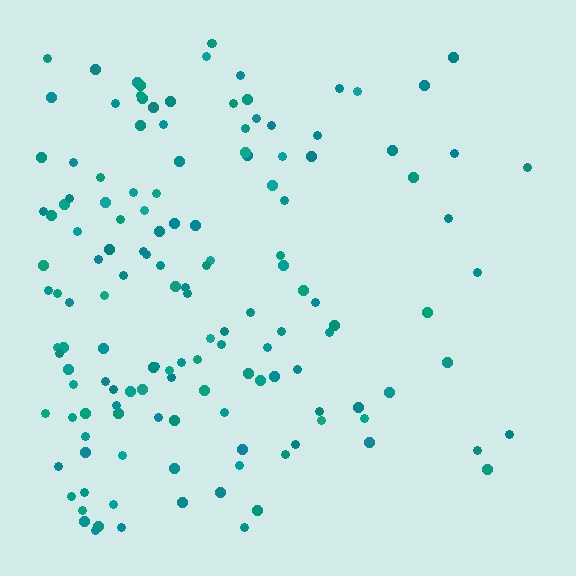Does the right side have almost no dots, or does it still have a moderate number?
Still a moderate number, just noticeably fewer than the left.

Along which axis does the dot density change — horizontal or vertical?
Horizontal.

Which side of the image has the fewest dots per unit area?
The right.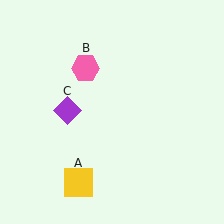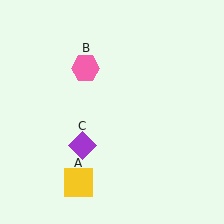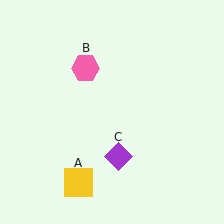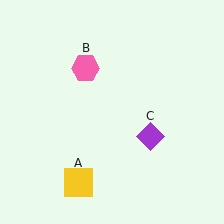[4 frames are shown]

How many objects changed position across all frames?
1 object changed position: purple diamond (object C).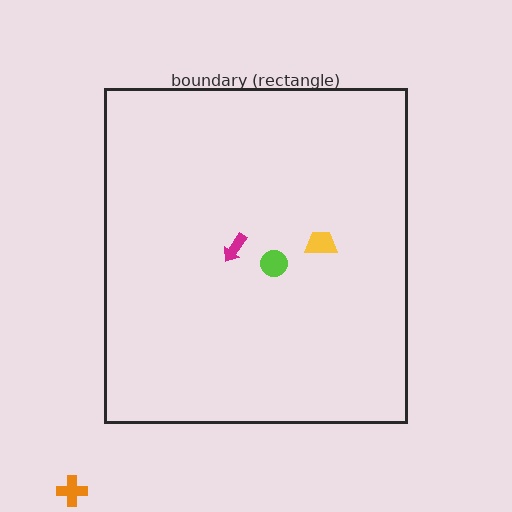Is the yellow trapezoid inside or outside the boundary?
Inside.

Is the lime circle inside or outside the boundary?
Inside.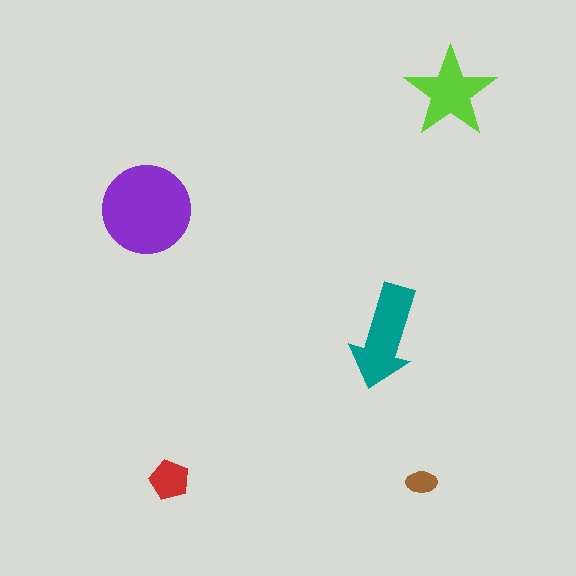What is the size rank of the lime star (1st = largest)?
3rd.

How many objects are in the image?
There are 5 objects in the image.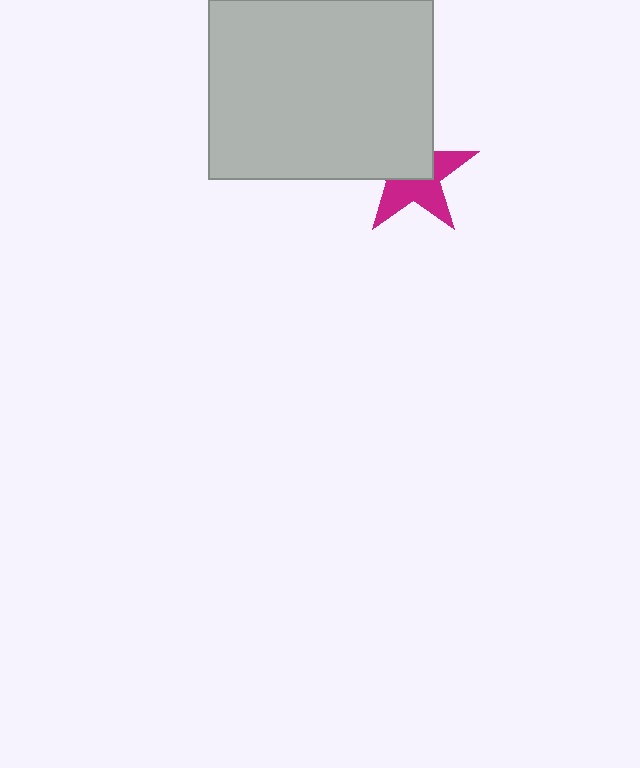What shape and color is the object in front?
The object in front is a light gray rectangle.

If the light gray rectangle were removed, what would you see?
You would see the complete magenta star.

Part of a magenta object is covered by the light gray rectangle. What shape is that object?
It is a star.